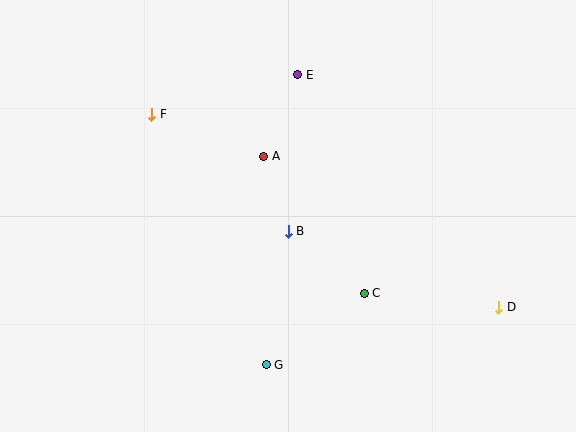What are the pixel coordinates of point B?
Point B is at (288, 231).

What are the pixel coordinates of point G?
Point G is at (266, 365).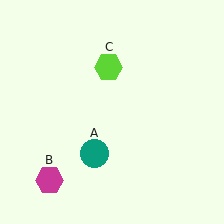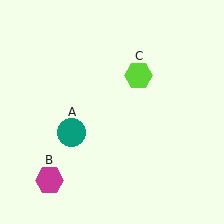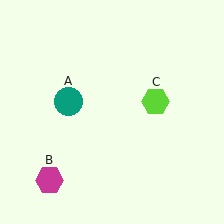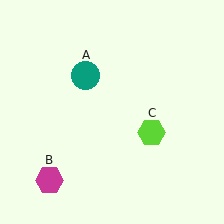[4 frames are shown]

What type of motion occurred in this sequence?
The teal circle (object A), lime hexagon (object C) rotated clockwise around the center of the scene.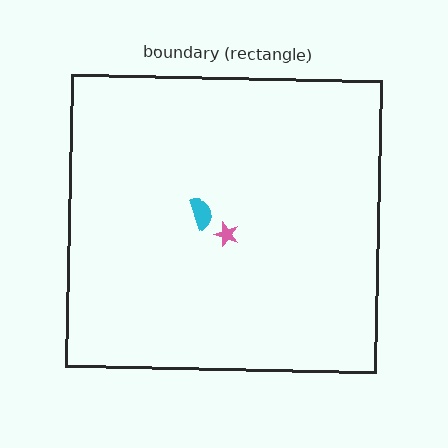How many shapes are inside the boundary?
2 inside, 0 outside.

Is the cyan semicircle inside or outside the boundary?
Inside.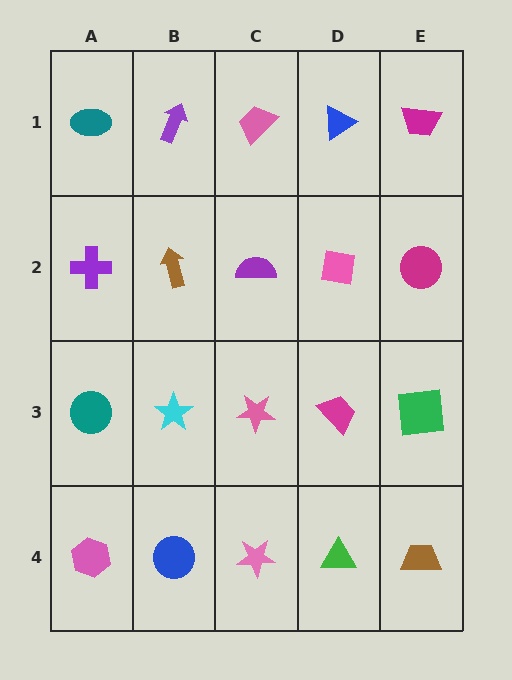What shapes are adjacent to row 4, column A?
A teal circle (row 3, column A), a blue circle (row 4, column B).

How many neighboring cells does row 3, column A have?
3.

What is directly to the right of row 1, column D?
A magenta trapezoid.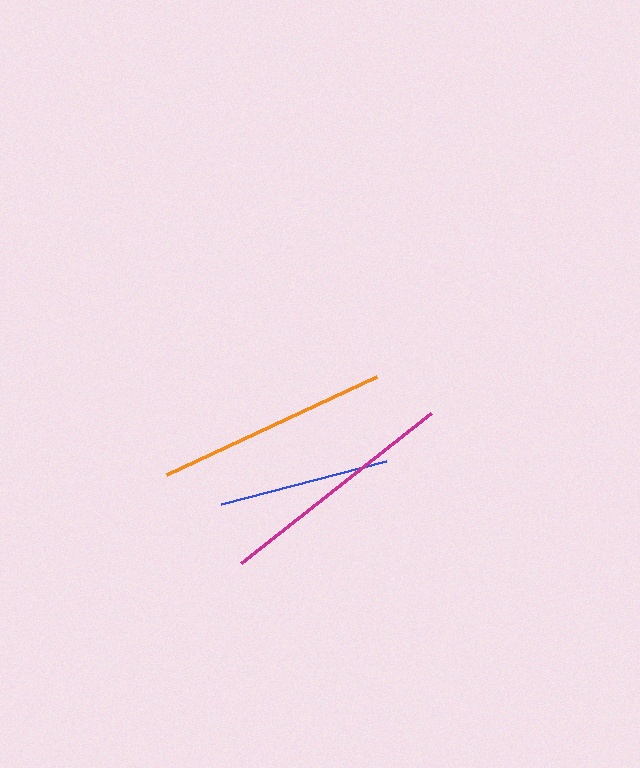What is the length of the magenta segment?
The magenta segment is approximately 242 pixels long.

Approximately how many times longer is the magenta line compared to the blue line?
The magenta line is approximately 1.4 times the length of the blue line.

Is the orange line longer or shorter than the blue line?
The orange line is longer than the blue line.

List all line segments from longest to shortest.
From longest to shortest: magenta, orange, blue.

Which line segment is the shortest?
The blue line is the shortest at approximately 170 pixels.